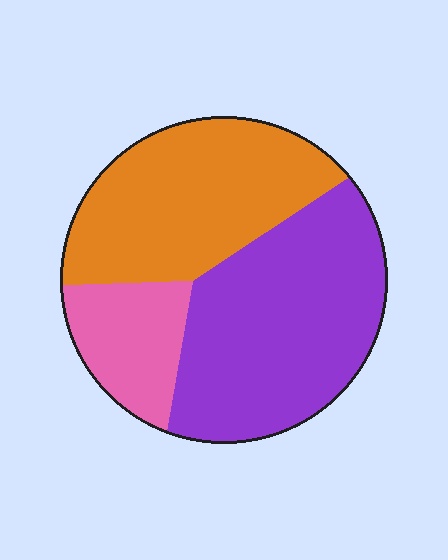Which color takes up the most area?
Purple, at roughly 45%.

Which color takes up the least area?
Pink, at roughly 15%.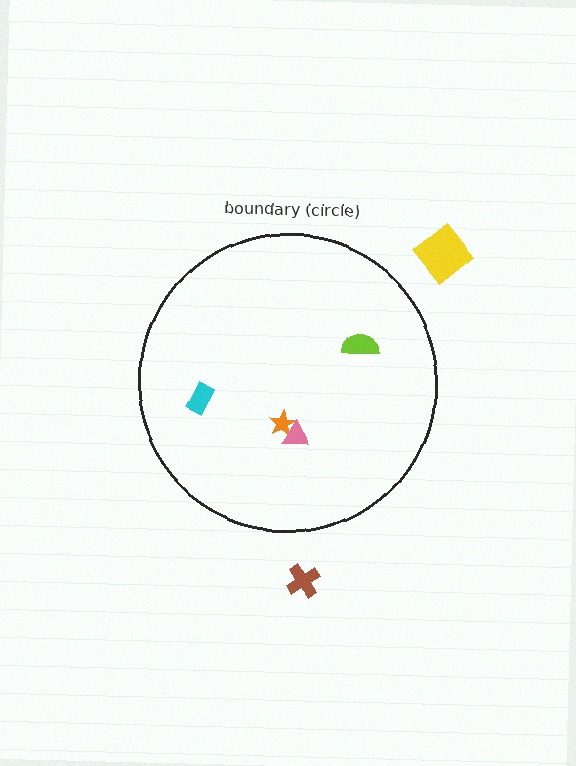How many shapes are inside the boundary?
4 inside, 2 outside.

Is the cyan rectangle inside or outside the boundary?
Inside.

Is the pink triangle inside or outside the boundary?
Inside.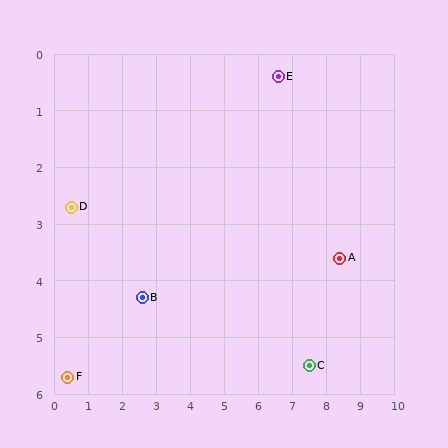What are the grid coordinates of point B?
Point B is at approximately (2.6, 4.3).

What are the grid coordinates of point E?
Point E is at approximately (6.6, 0.4).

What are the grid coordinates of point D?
Point D is at approximately (0.5, 2.7).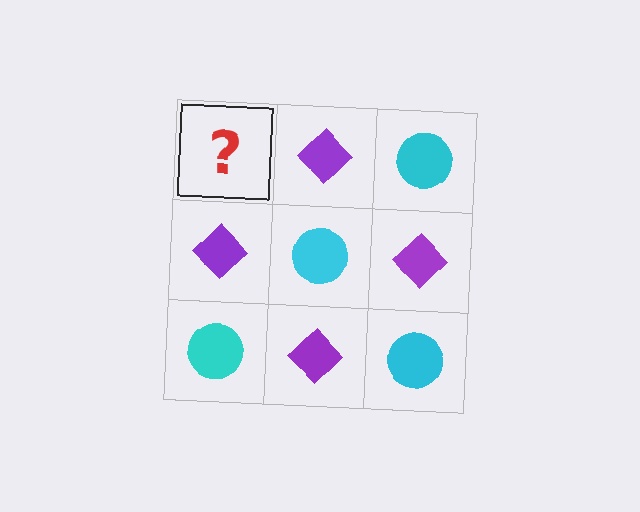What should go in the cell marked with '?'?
The missing cell should contain a cyan circle.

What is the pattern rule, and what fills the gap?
The rule is that it alternates cyan circle and purple diamond in a checkerboard pattern. The gap should be filled with a cyan circle.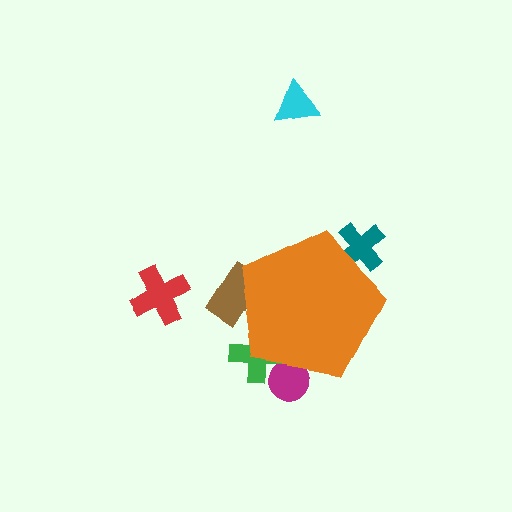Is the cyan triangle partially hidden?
No, the cyan triangle is fully visible.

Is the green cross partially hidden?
Yes, the green cross is partially hidden behind the orange pentagon.